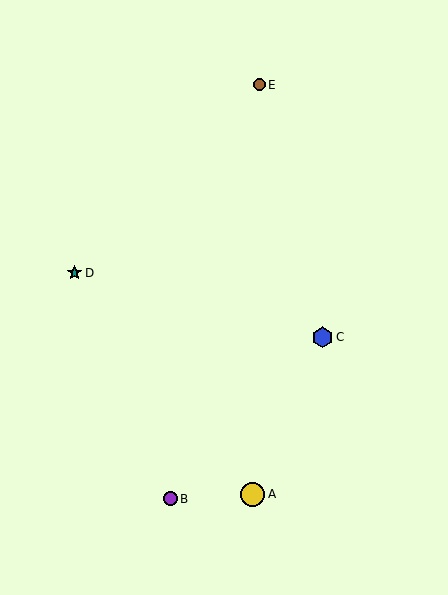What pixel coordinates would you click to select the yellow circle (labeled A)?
Click at (253, 494) to select the yellow circle A.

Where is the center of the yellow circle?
The center of the yellow circle is at (253, 494).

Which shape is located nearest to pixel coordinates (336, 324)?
The blue hexagon (labeled C) at (323, 337) is nearest to that location.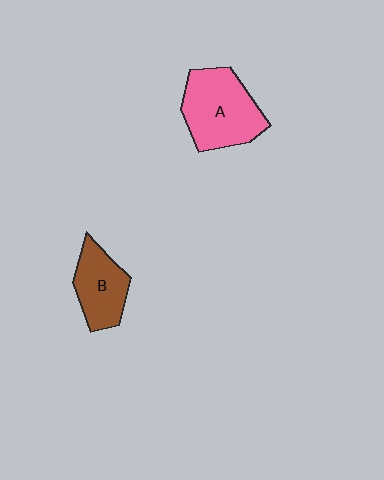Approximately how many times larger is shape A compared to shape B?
Approximately 1.5 times.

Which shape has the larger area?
Shape A (pink).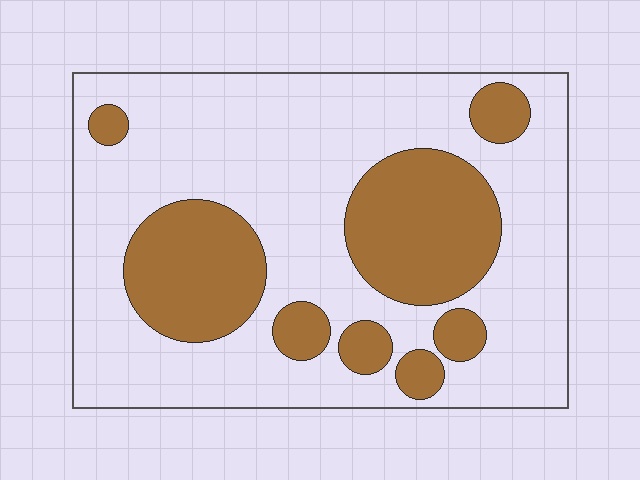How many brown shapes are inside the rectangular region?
8.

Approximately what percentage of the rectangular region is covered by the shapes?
Approximately 30%.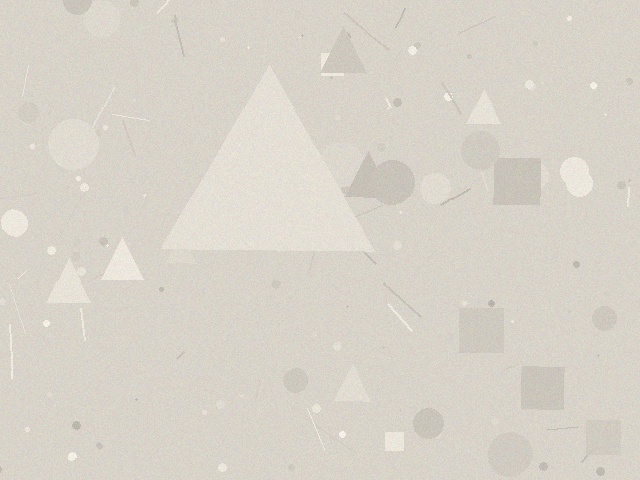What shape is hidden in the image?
A triangle is hidden in the image.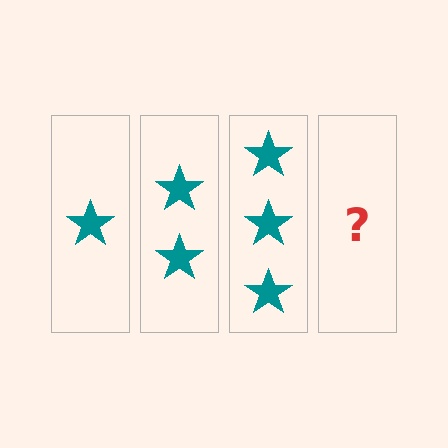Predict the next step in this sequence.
The next step is 4 stars.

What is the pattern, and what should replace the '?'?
The pattern is that each step adds one more star. The '?' should be 4 stars.